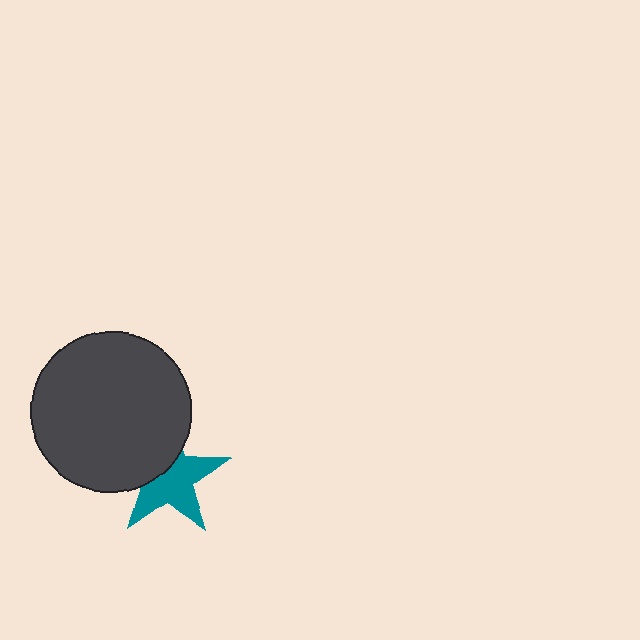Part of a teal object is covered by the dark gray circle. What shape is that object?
It is a star.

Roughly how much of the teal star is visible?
About half of it is visible (roughly 62%).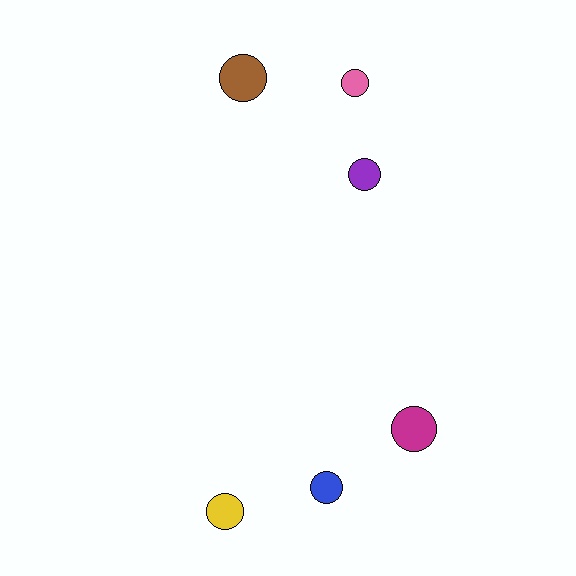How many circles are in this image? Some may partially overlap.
There are 6 circles.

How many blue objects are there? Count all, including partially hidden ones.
There is 1 blue object.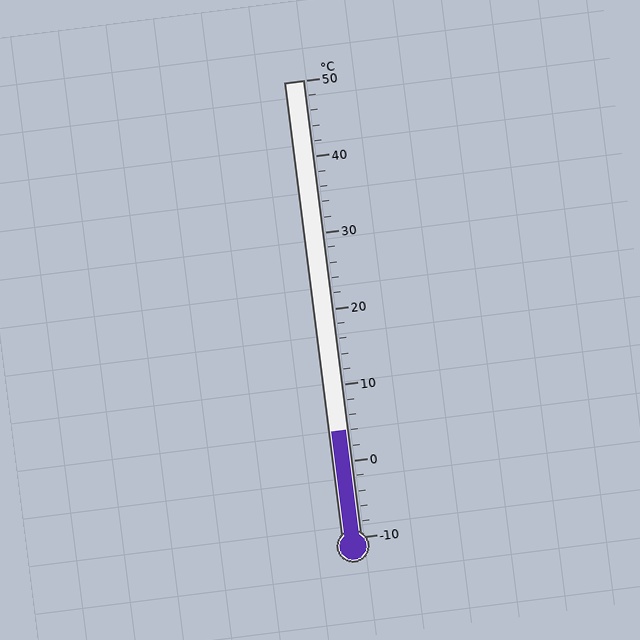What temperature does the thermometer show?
The thermometer shows approximately 4°C.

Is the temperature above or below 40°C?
The temperature is below 40°C.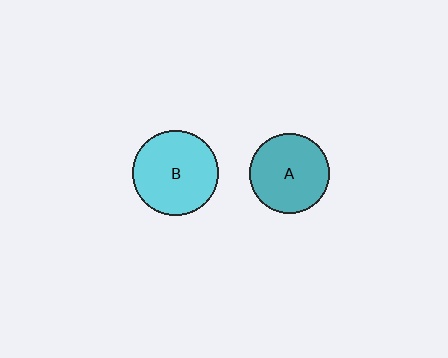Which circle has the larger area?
Circle B (cyan).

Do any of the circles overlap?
No, none of the circles overlap.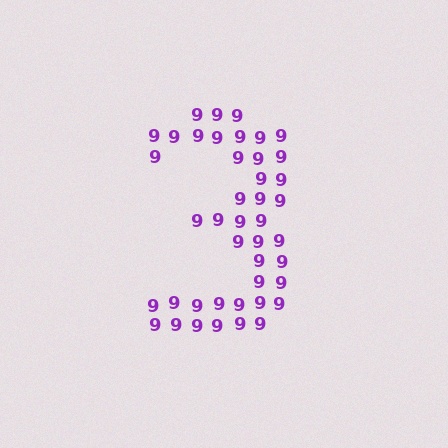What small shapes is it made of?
It is made of small digit 9's.